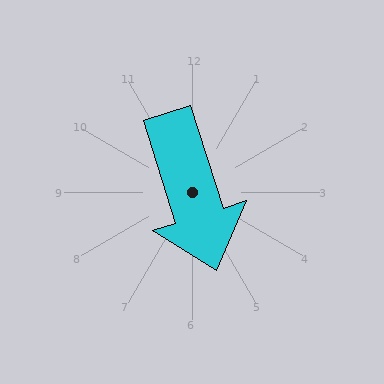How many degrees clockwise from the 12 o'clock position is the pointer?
Approximately 162 degrees.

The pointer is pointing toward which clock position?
Roughly 5 o'clock.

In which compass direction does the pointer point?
South.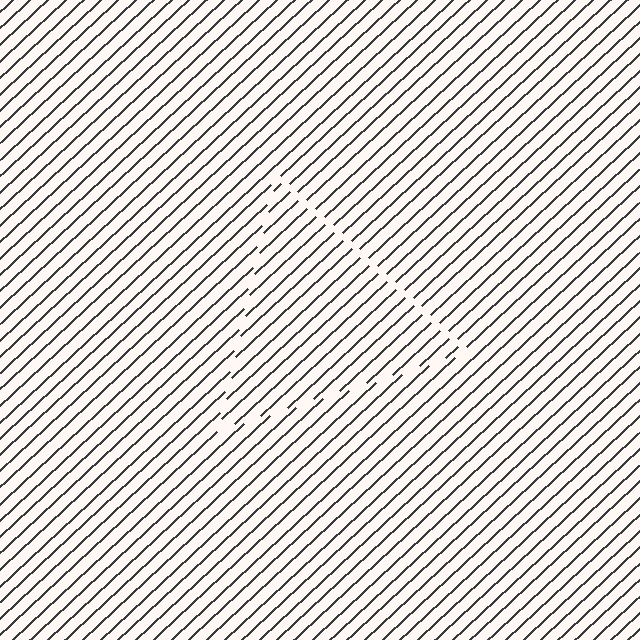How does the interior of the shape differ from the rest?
The interior of the shape contains the same grating, shifted by half a period — the contour is defined by the phase discontinuity where line-ends from the inner and outer gratings abut.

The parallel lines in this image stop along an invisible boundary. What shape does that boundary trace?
An illusory triangle. The interior of the shape contains the same grating, shifted by half a period — the contour is defined by the phase discontinuity where line-ends from the inner and outer gratings abut.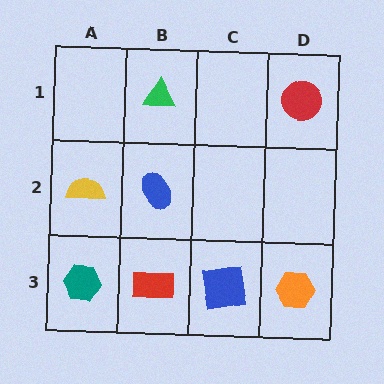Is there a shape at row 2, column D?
No, that cell is empty.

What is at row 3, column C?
A blue square.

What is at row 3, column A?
A teal hexagon.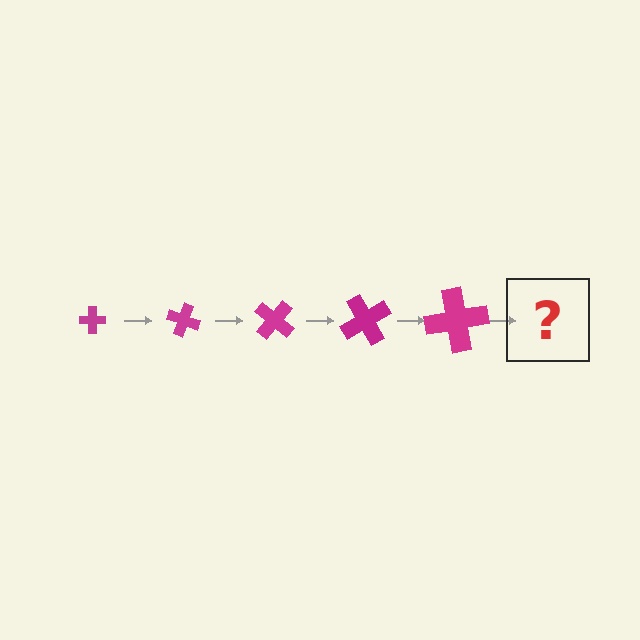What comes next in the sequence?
The next element should be a cross, larger than the previous one and rotated 100 degrees from the start.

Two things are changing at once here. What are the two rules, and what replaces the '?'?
The two rules are that the cross grows larger each step and it rotates 20 degrees each step. The '?' should be a cross, larger than the previous one and rotated 100 degrees from the start.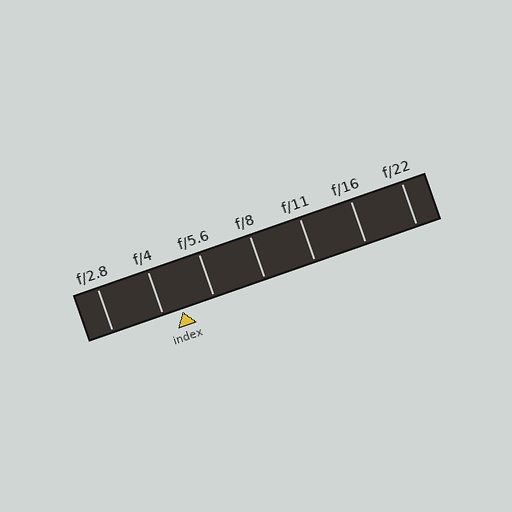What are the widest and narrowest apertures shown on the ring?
The widest aperture shown is f/2.8 and the narrowest is f/22.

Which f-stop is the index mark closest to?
The index mark is closest to f/4.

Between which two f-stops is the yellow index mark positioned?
The index mark is between f/4 and f/5.6.